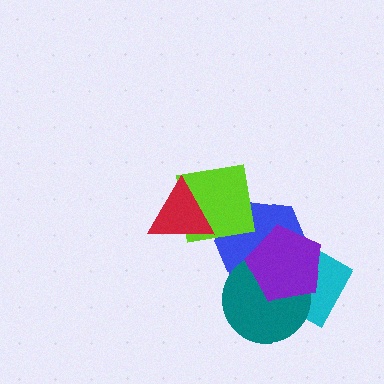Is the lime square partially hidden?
Yes, it is partially covered by another shape.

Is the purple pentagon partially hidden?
No, no other shape covers it.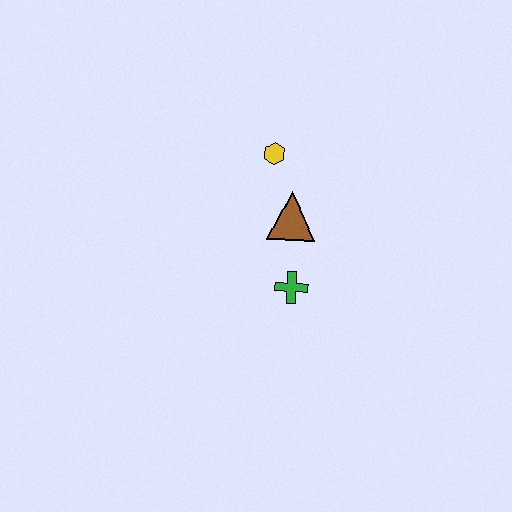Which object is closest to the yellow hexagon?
The brown triangle is closest to the yellow hexagon.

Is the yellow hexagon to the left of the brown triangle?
Yes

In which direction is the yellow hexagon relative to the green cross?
The yellow hexagon is above the green cross.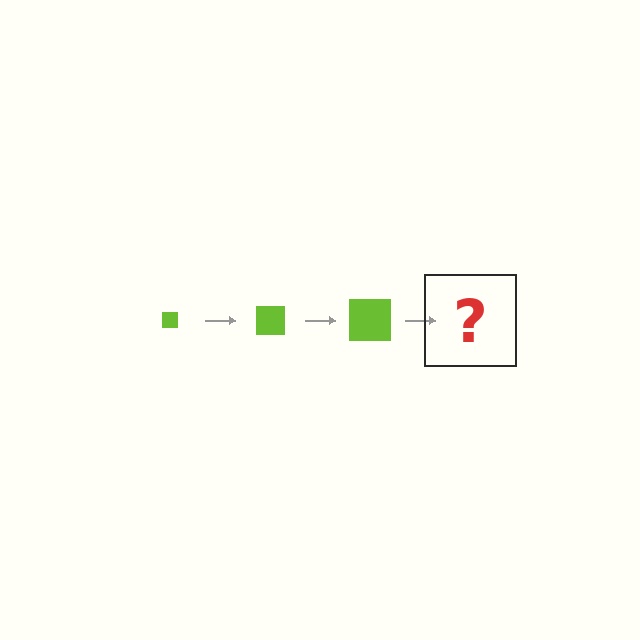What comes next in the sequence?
The next element should be a lime square, larger than the previous one.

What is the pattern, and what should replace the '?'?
The pattern is that the square gets progressively larger each step. The '?' should be a lime square, larger than the previous one.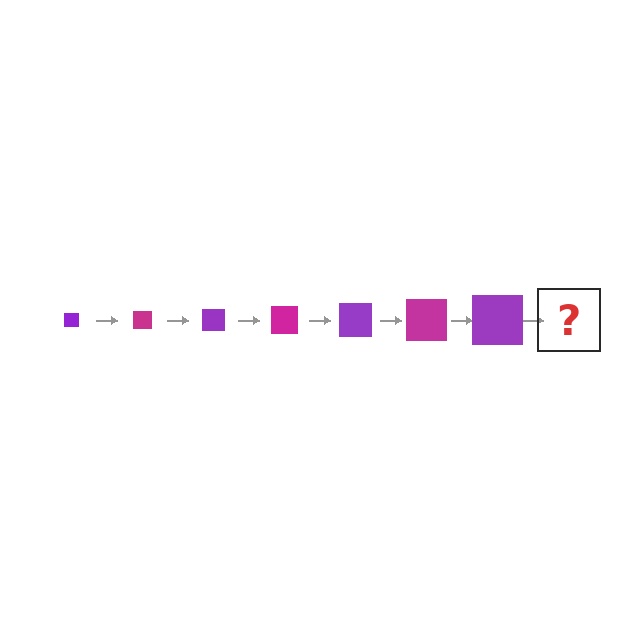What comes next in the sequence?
The next element should be a magenta square, larger than the previous one.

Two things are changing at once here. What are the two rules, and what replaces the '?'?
The two rules are that the square grows larger each step and the color cycles through purple and magenta. The '?' should be a magenta square, larger than the previous one.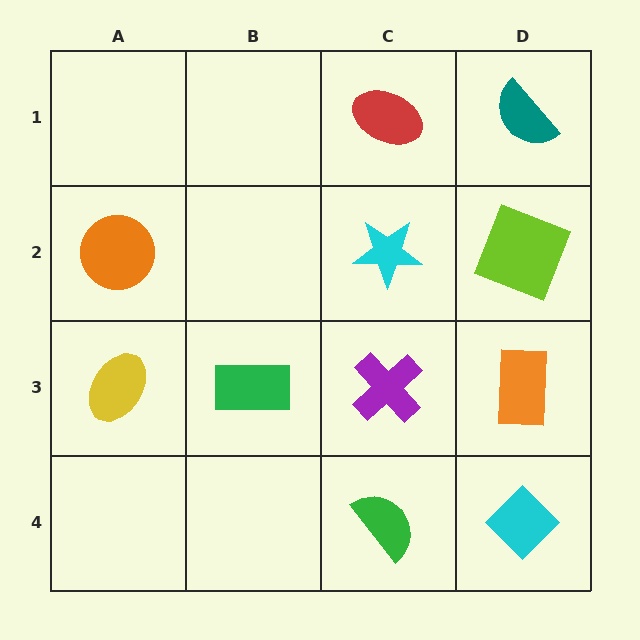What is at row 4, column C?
A green semicircle.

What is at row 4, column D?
A cyan diamond.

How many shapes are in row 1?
2 shapes.